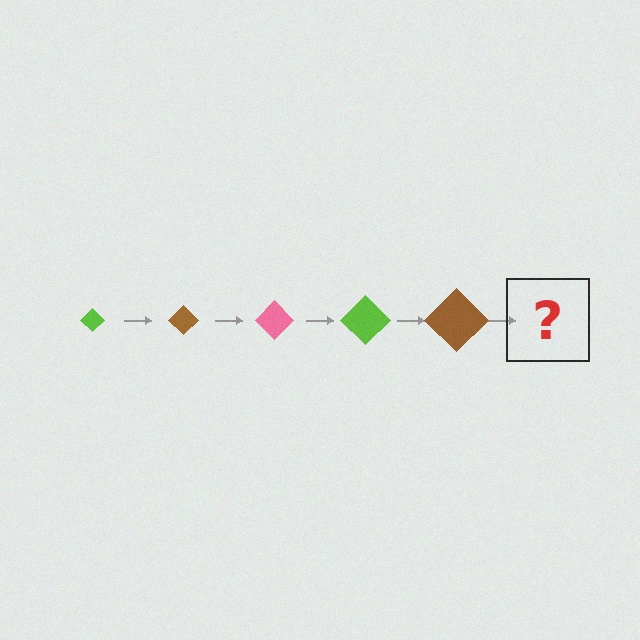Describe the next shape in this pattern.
It should be a pink diamond, larger than the previous one.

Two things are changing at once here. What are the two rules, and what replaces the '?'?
The two rules are that the diamond grows larger each step and the color cycles through lime, brown, and pink. The '?' should be a pink diamond, larger than the previous one.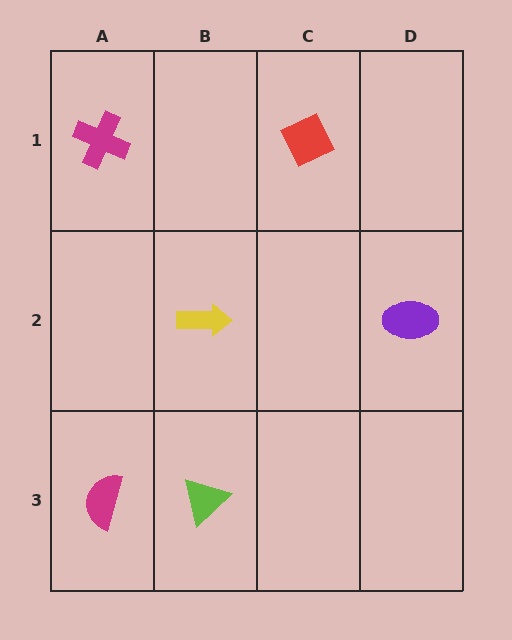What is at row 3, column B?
A lime triangle.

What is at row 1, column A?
A magenta cross.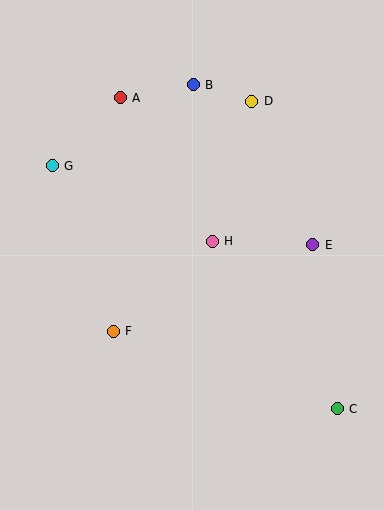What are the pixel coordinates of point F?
Point F is at (113, 331).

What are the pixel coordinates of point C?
Point C is at (337, 409).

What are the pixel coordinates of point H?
Point H is at (212, 241).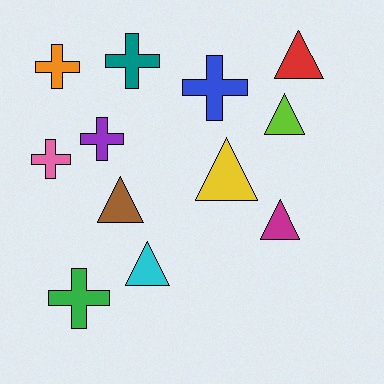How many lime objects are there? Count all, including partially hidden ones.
There is 1 lime object.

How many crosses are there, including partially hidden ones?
There are 6 crosses.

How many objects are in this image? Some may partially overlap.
There are 12 objects.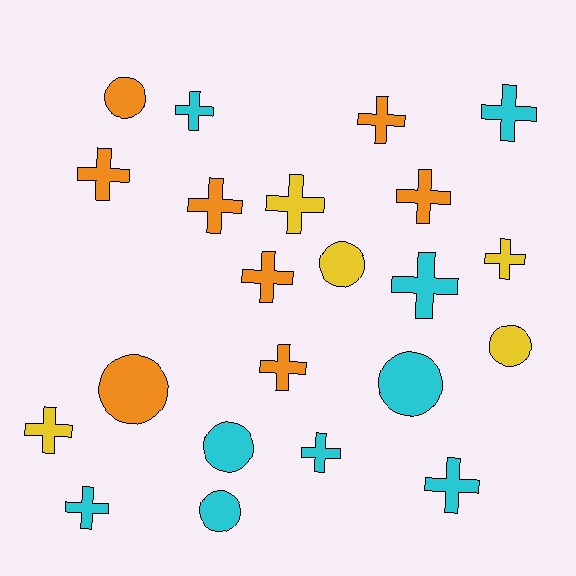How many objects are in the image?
There are 22 objects.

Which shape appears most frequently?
Cross, with 15 objects.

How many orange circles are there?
There are 2 orange circles.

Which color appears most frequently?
Cyan, with 9 objects.